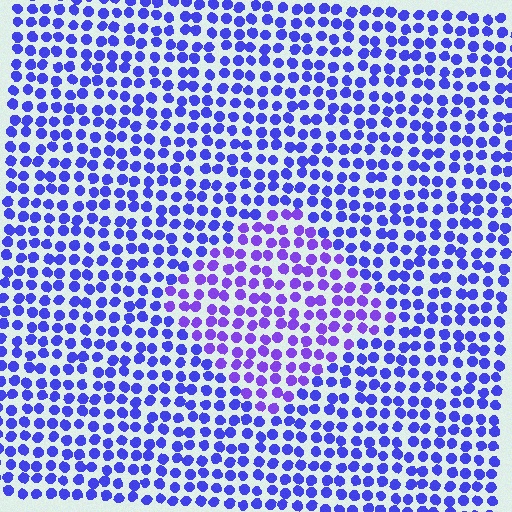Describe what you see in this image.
The image is filled with small blue elements in a uniform arrangement. A diamond-shaped region is visible where the elements are tinted to a slightly different hue, forming a subtle color boundary.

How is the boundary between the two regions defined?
The boundary is defined purely by a slight shift in hue (about 25 degrees). Spacing, size, and orientation are identical on both sides.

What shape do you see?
I see a diamond.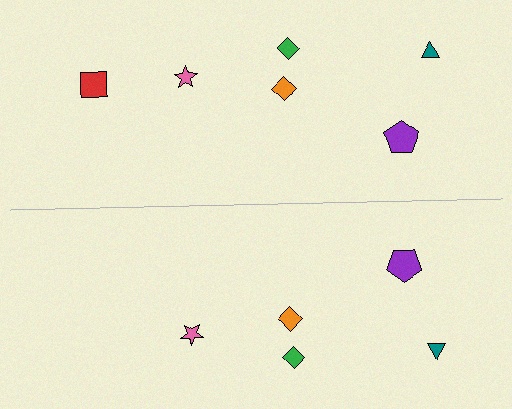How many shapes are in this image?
There are 11 shapes in this image.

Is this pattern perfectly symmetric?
No, the pattern is not perfectly symmetric. A red square is missing from the bottom side.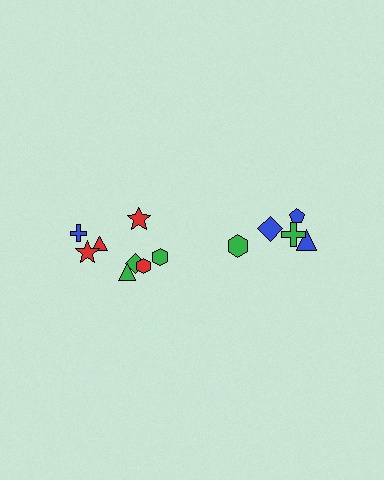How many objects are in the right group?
There are 5 objects.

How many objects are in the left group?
There are 8 objects.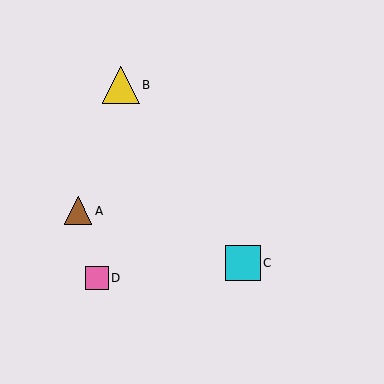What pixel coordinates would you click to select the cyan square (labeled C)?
Click at (243, 263) to select the cyan square C.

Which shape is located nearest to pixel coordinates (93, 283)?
The pink square (labeled D) at (97, 278) is nearest to that location.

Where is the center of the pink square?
The center of the pink square is at (97, 278).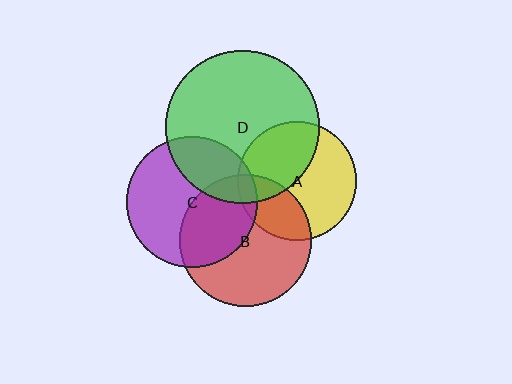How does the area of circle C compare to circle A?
Approximately 1.2 times.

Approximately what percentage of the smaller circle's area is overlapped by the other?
Approximately 30%.